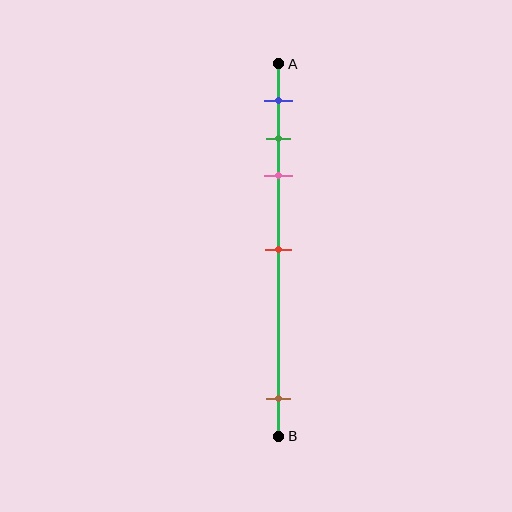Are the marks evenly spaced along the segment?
No, the marks are not evenly spaced.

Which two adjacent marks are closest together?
The green and pink marks are the closest adjacent pair.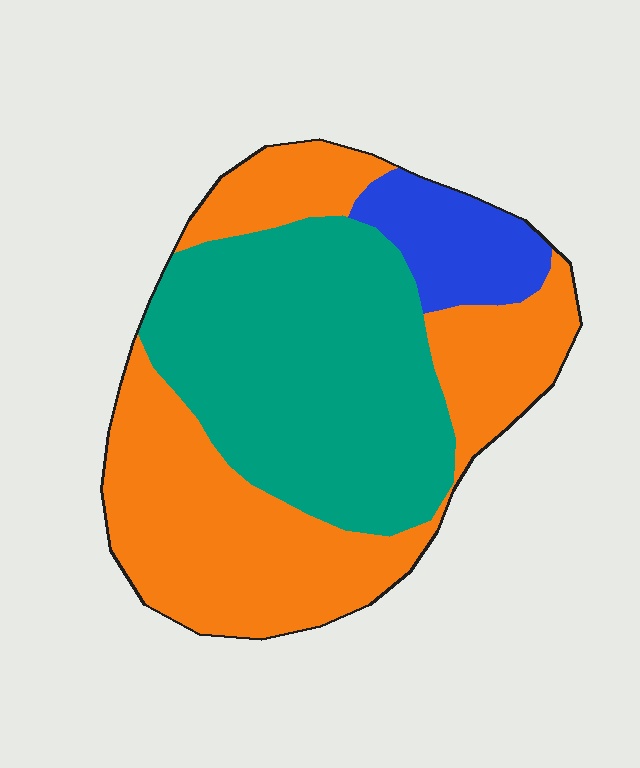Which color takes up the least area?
Blue, at roughly 10%.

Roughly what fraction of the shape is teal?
Teal takes up about two fifths (2/5) of the shape.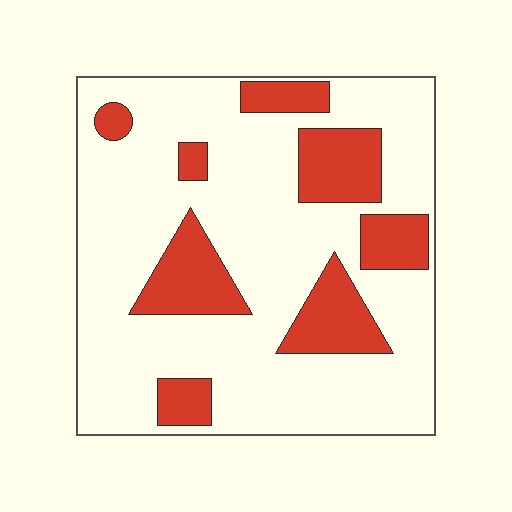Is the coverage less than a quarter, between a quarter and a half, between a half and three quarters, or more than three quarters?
Less than a quarter.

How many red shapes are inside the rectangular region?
8.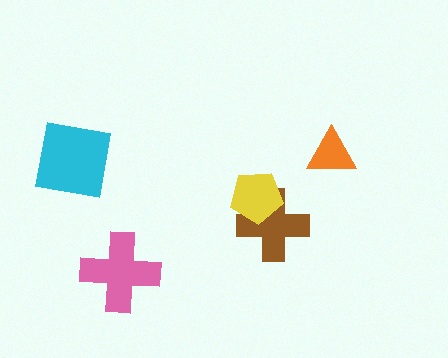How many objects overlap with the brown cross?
1 object overlaps with the brown cross.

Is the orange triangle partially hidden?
No, no other shape covers it.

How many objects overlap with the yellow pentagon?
1 object overlaps with the yellow pentagon.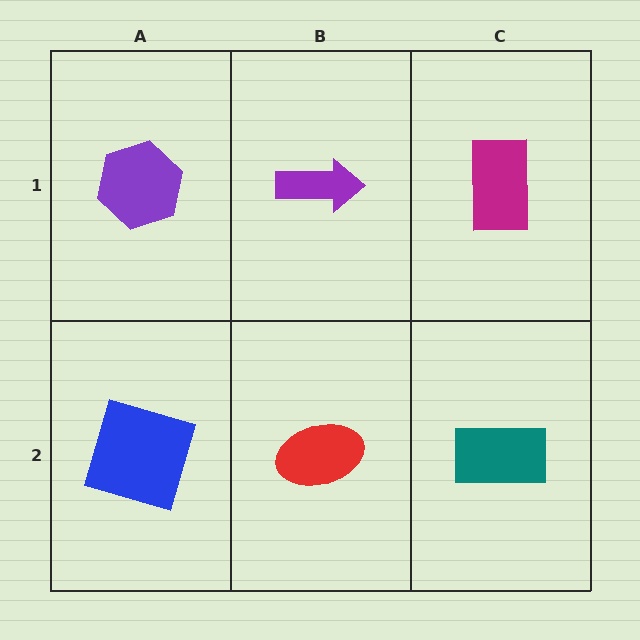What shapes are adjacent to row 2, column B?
A purple arrow (row 1, column B), a blue square (row 2, column A), a teal rectangle (row 2, column C).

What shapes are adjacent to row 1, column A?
A blue square (row 2, column A), a purple arrow (row 1, column B).